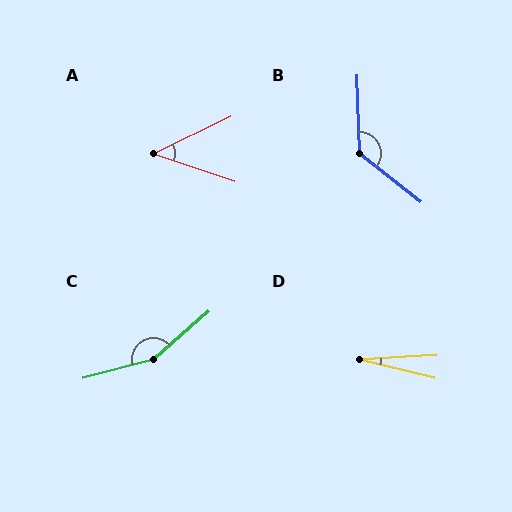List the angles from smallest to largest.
D (17°), A (44°), B (130°), C (154°).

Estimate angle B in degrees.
Approximately 130 degrees.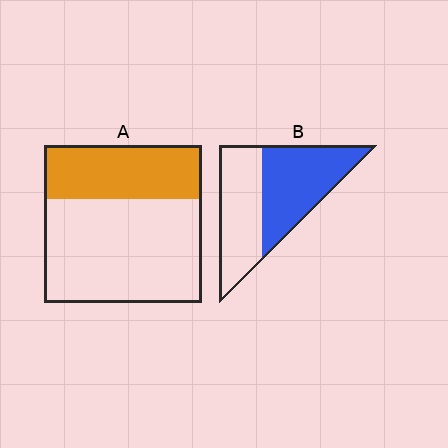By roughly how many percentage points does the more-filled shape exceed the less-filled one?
By roughly 20 percentage points (B over A).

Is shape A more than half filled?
No.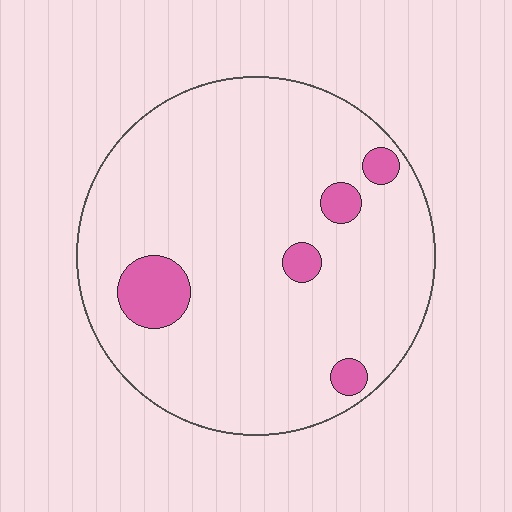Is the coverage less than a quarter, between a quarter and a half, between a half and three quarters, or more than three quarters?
Less than a quarter.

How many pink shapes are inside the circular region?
5.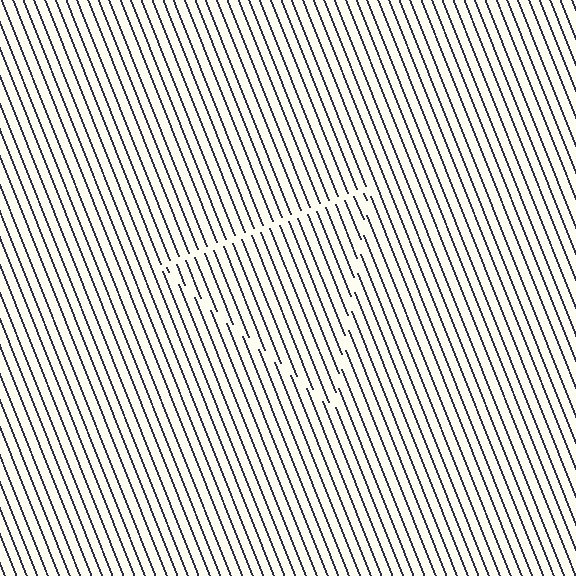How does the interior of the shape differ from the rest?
The interior of the shape contains the same grating, shifted by half a period — the contour is defined by the phase discontinuity where line-ends from the inner and outer gratings abut.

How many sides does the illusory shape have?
3 sides — the line-ends trace a triangle.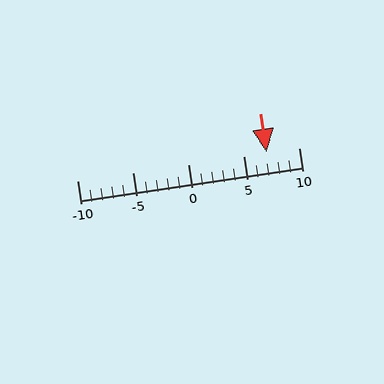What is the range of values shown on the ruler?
The ruler shows values from -10 to 10.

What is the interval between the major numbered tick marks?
The major tick marks are spaced 5 units apart.